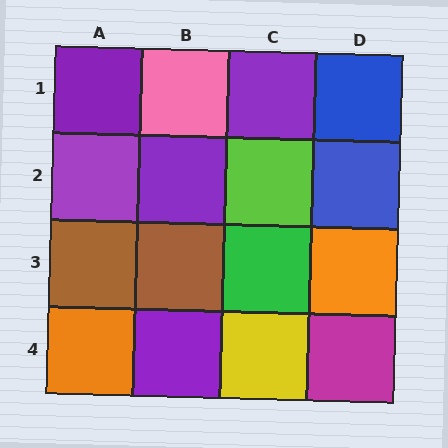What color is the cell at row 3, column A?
Brown.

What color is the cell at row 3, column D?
Orange.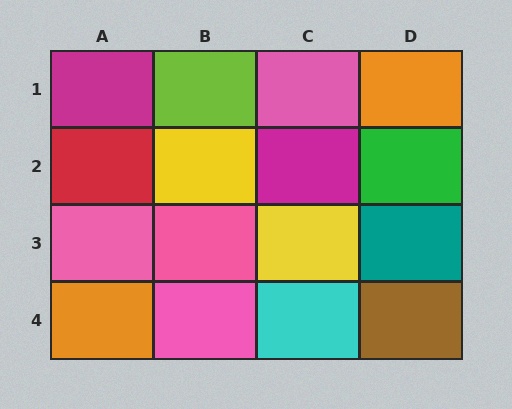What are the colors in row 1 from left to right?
Magenta, lime, pink, orange.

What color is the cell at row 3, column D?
Teal.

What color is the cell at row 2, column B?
Yellow.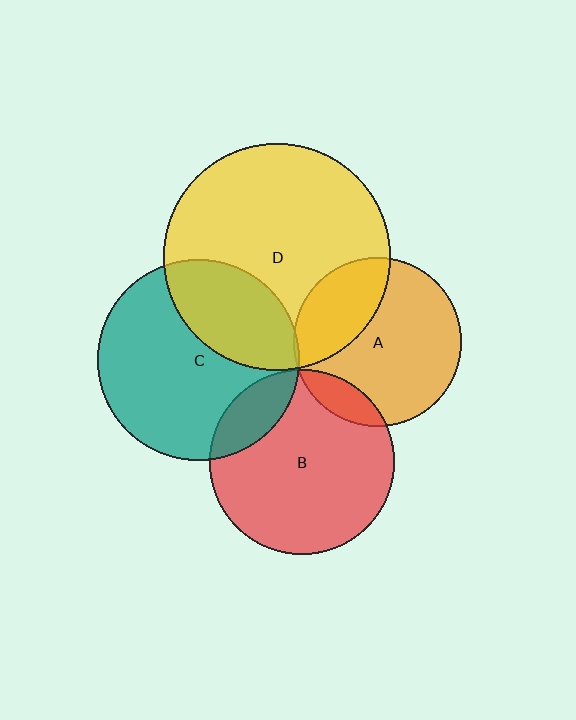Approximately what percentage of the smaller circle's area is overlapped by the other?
Approximately 10%.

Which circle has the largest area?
Circle D (yellow).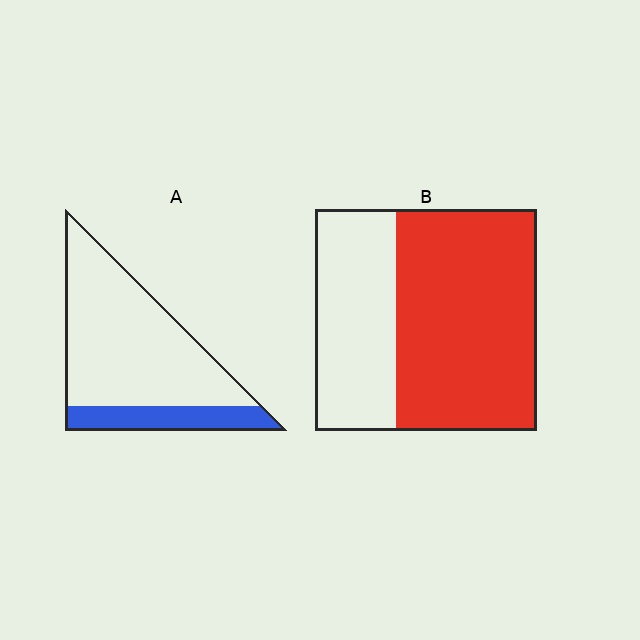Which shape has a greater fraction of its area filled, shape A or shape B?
Shape B.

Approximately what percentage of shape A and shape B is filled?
A is approximately 20% and B is approximately 65%.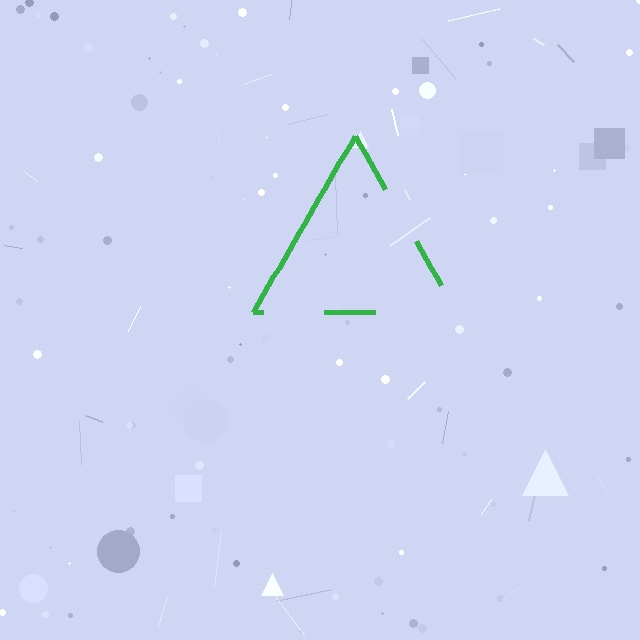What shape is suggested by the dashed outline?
The dashed outline suggests a triangle.